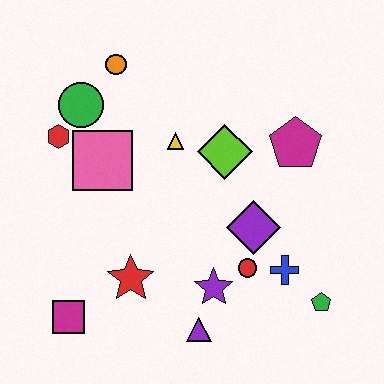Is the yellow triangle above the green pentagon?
Yes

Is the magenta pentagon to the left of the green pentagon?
Yes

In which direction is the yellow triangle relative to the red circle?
The yellow triangle is above the red circle.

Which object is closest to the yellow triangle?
The lime diamond is closest to the yellow triangle.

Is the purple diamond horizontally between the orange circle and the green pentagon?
Yes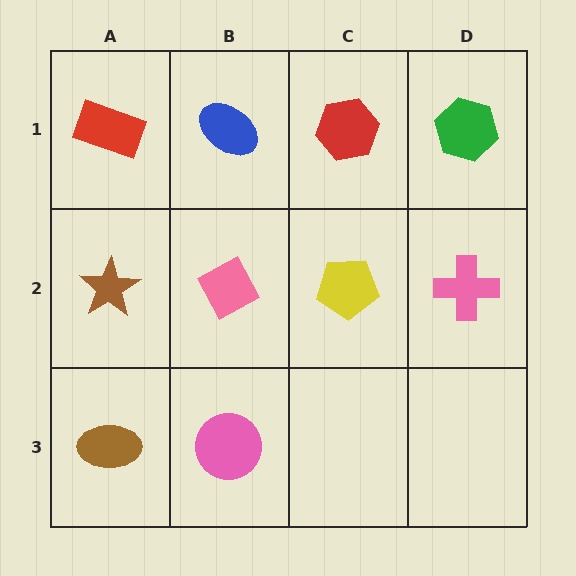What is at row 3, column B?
A pink circle.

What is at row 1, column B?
A blue ellipse.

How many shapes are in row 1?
4 shapes.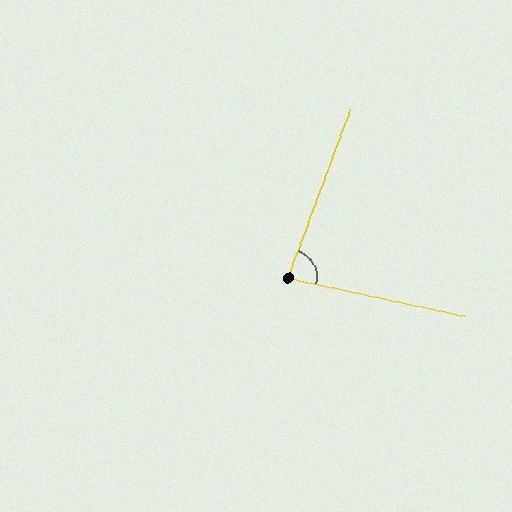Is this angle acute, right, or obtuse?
It is acute.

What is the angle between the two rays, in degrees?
Approximately 82 degrees.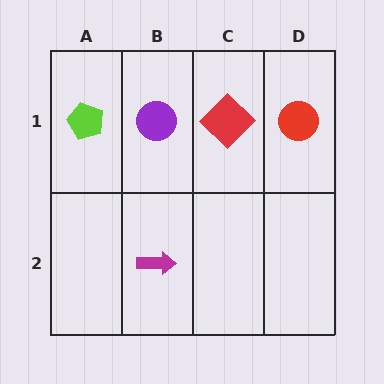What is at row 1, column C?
A red diamond.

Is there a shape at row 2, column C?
No, that cell is empty.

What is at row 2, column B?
A magenta arrow.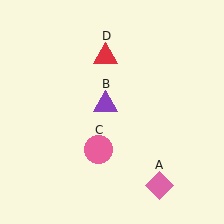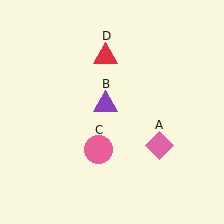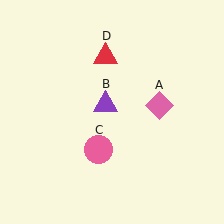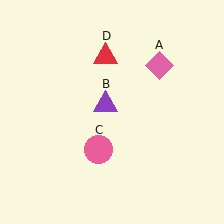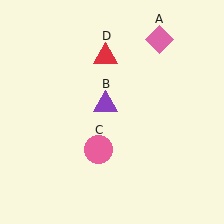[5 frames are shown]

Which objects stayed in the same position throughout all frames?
Purple triangle (object B) and pink circle (object C) and red triangle (object D) remained stationary.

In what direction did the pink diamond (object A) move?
The pink diamond (object A) moved up.